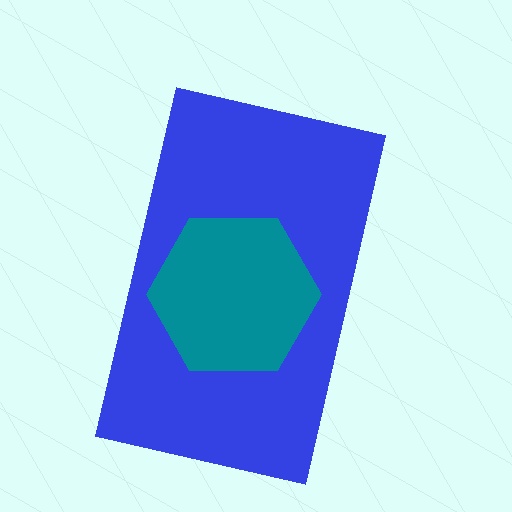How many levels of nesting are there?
2.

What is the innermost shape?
The teal hexagon.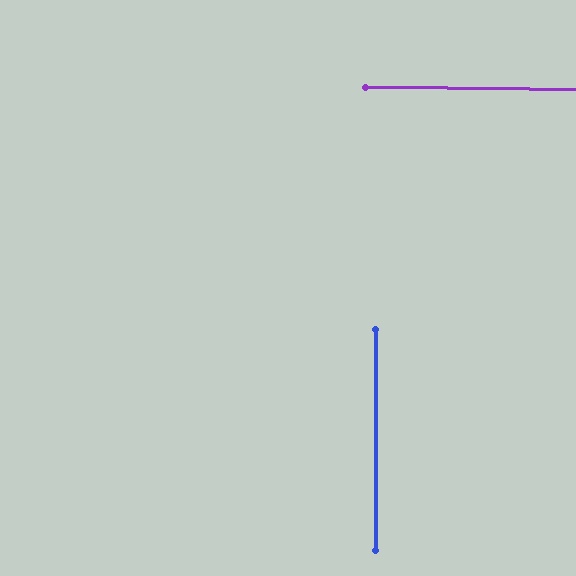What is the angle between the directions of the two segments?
Approximately 89 degrees.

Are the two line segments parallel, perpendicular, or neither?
Perpendicular — they meet at approximately 89°.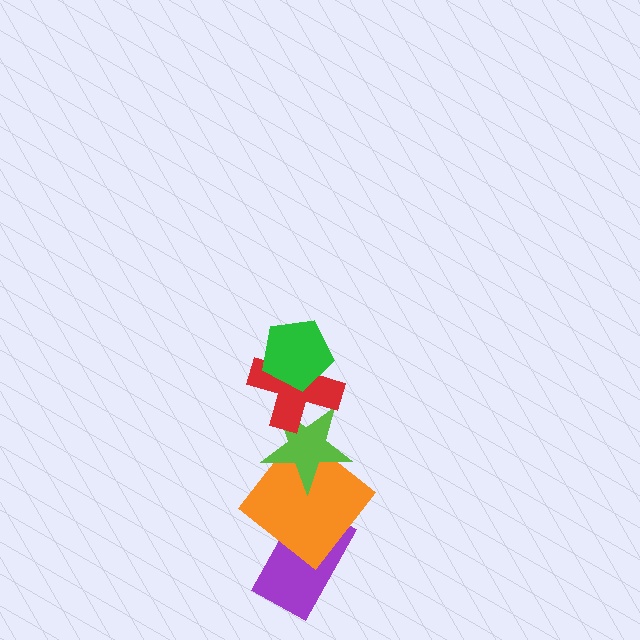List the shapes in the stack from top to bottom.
From top to bottom: the green pentagon, the red cross, the lime star, the orange diamond, the purple rectangle.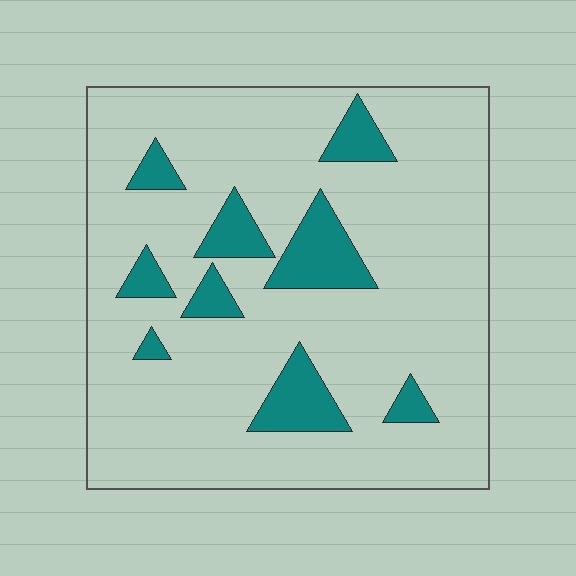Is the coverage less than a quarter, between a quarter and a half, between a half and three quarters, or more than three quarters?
Less than a quarter.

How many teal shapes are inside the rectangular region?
9.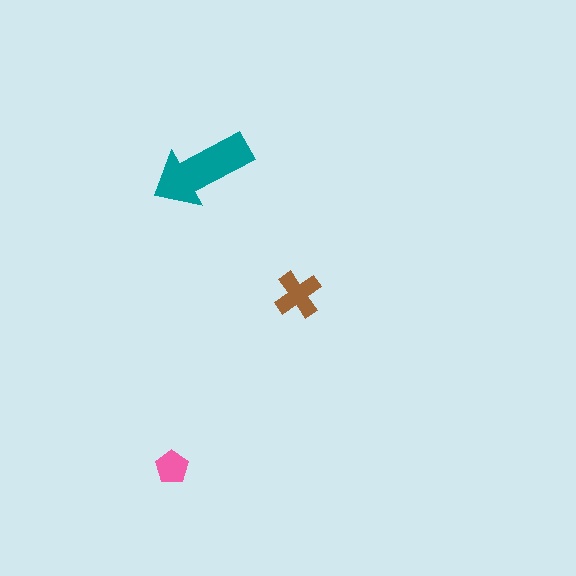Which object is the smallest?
The pink pentagon.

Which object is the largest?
The teal arrow.